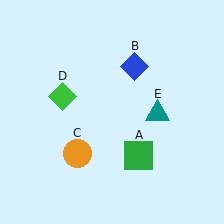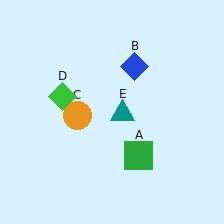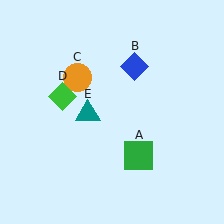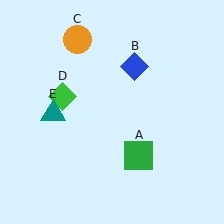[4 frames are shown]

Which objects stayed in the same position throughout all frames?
Green square (object A) and blue diamond (object B) and green diamond (object D) remained stationary.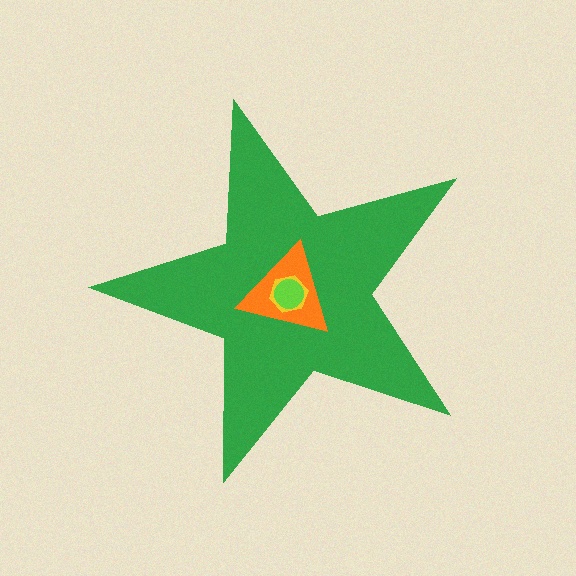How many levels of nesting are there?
4.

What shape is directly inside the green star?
The orange triangle.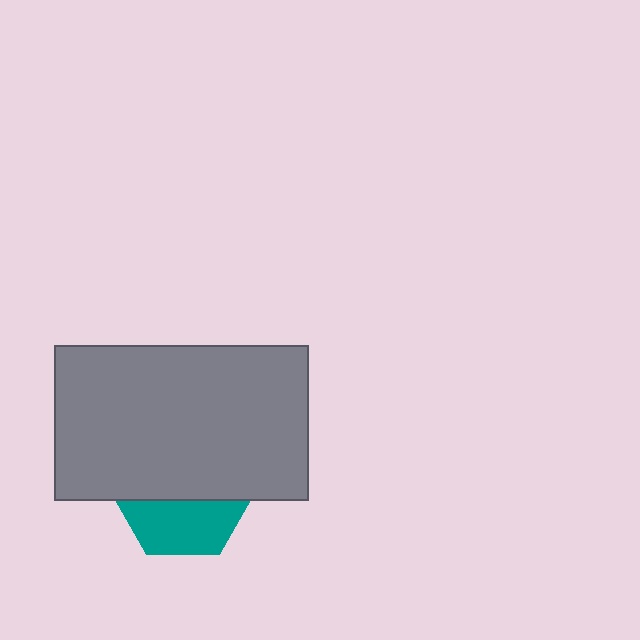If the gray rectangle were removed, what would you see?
You would see the complete teal hexagon.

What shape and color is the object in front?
The object in front is a gray rectangle.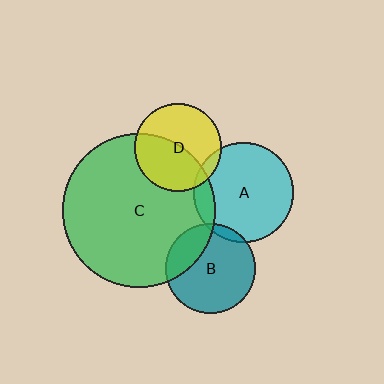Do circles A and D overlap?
Yes.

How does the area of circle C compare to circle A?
Approximately 2.4 times.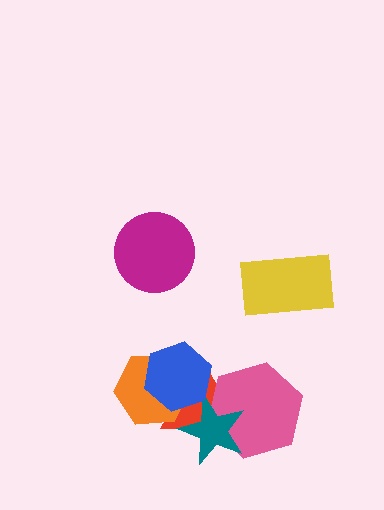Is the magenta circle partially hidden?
No, no other shape covers it.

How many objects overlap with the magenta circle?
0 objects overlap with the magenta circle.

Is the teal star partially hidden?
Yes, it is partially covered by another shape.